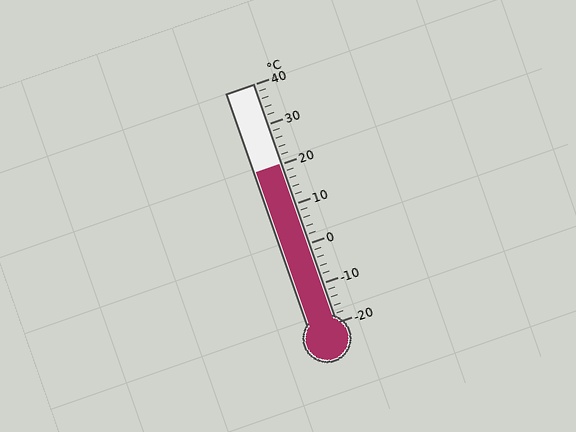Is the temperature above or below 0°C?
The temperature is above 0°C.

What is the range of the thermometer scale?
The thermometer scale ranges from -20°C to 40°C.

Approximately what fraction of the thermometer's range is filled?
The thermometer is filled to approximately 65% of its range.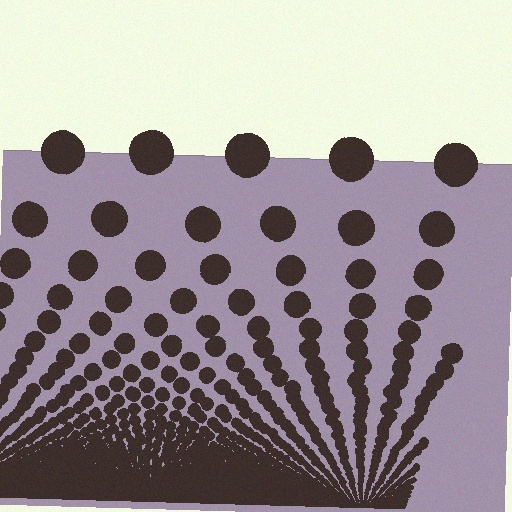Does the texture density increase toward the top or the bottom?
Density increases toward the bottom.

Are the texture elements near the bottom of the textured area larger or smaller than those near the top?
Smaller. The gradient is inverted — elements near the bottom are smaller and denser.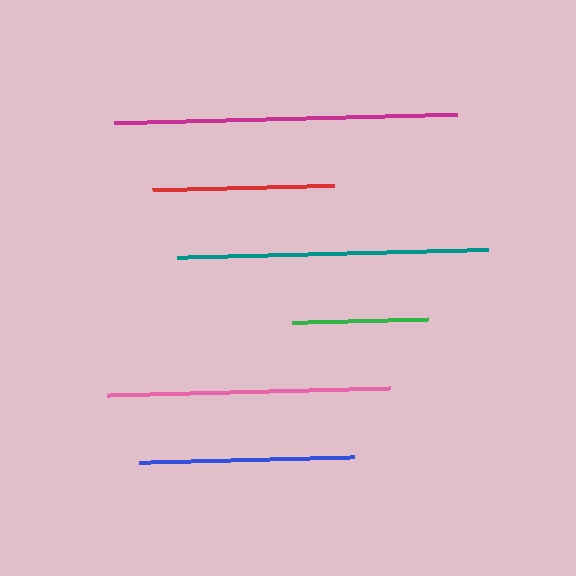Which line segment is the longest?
The magenta line is the longest at approximately 343 pixels.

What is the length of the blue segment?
The blue segment is approximately 215 pixels long.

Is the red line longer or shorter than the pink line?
The pink line is longer than the red line.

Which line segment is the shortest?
The green line is the shortest at approximately 136 pixels.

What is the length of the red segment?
The red segment is approximately 181 pixels long.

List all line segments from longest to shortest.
From longest to shortest: magenta, teal, pink, blue, red, green.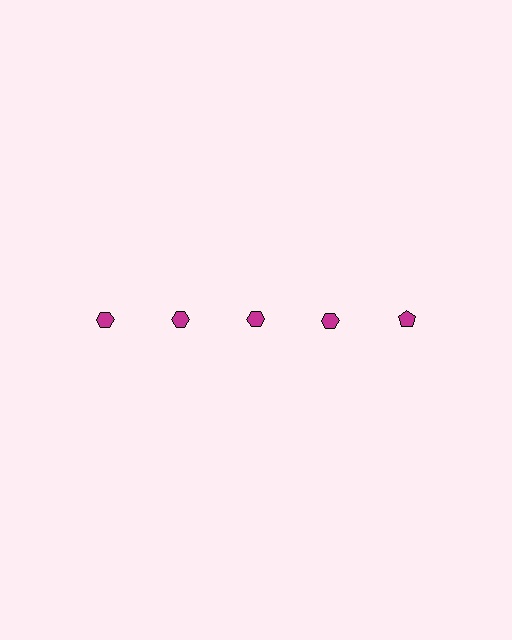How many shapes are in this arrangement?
There are 5 shapes arranged in a grid pattern.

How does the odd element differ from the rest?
It has a different shape: pentagon instead of hexagon.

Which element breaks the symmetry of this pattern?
The magenta pentagon in the top row, rightmost column breaks the symmetry. All other shapes are magenta hexagons.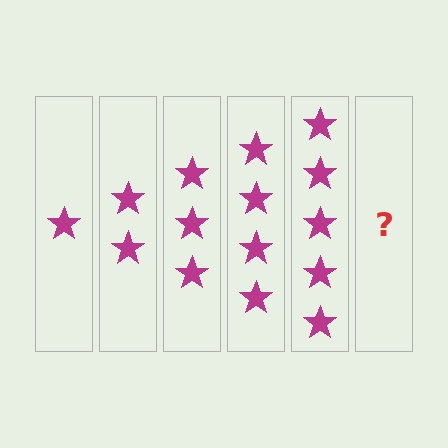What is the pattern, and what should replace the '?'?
The pattern is that each step adds one more star. The '?' should be 6 stars.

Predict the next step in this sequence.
The next step is 6 stars.